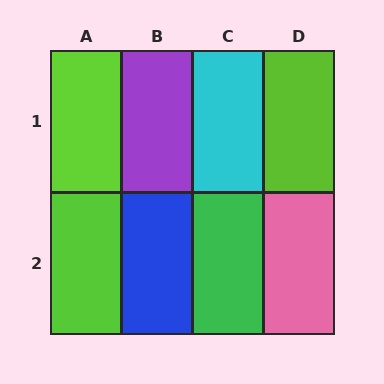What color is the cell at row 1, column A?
Lime.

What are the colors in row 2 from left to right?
Lime, blue, green, pink.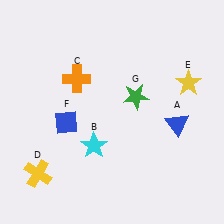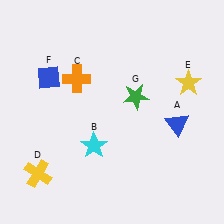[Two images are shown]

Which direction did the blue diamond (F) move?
The blue diamond (F) moved up.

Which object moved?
The blue diamond (F) moved up.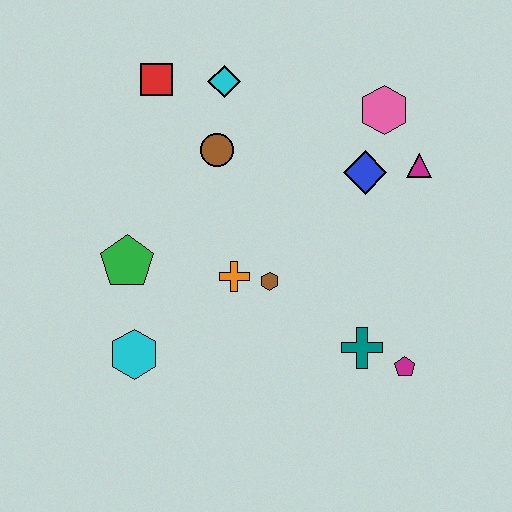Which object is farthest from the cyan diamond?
The magenta pentagon is farthest from the cyan diamond.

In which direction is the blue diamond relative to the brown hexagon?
The blue diamond is above the brown hexagon.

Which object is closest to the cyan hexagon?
The green pentagon is closest to the cyan hexagon.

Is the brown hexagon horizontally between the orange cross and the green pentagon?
No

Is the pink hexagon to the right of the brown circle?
Yes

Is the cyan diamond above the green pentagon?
Yes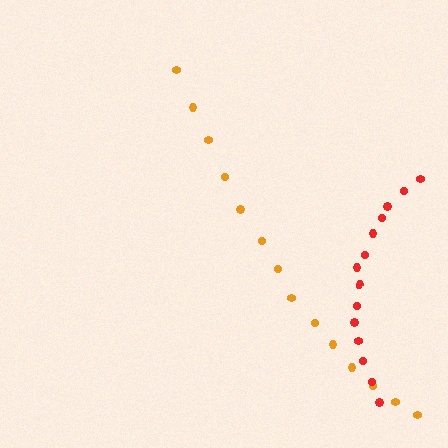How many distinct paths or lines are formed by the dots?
There are 2 distinct paths.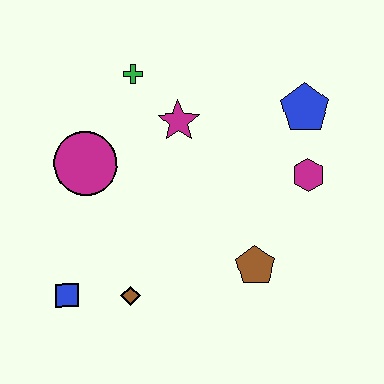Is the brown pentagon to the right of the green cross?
Yes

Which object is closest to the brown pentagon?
The magenta hexagon is closest to the brown pentagon.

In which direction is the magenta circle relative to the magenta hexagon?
The magenta circle is to the left of the magenta hexagon.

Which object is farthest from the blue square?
The blue pentagon is farthest from the blue square.